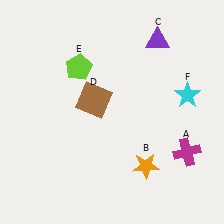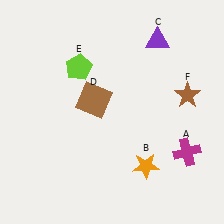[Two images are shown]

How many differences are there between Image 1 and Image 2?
There is 1 difference between the two images.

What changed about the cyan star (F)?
In Image 1, F is cyan. In Image 2, it changed to brown.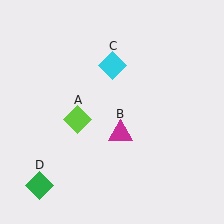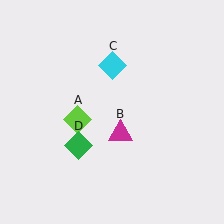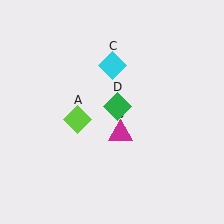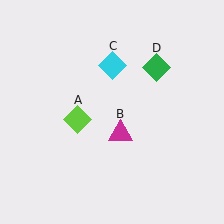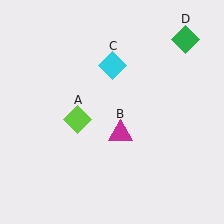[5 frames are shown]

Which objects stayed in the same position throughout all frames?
Lime diamond (object A) and magenta triangle (object B) and cyan diamond (object C) remained stationary.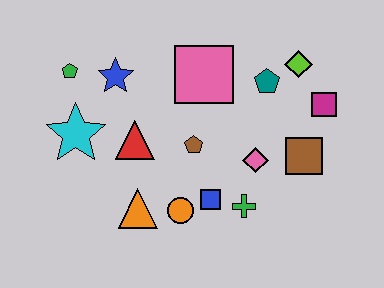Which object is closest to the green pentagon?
The blue star is closest to the green pentagon.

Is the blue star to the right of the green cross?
No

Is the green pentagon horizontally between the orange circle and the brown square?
No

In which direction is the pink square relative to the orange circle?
The pink square is above the orange circle.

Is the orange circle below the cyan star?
Yes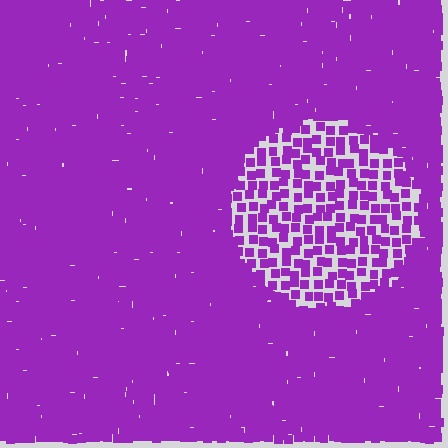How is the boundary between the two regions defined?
The boundary is defined by a change in element density (approximately 2.5x ratio). All elements are the same color, size, and shape.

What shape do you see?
I see a circle.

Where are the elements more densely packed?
The elements are more densely packed outside the circle boundary.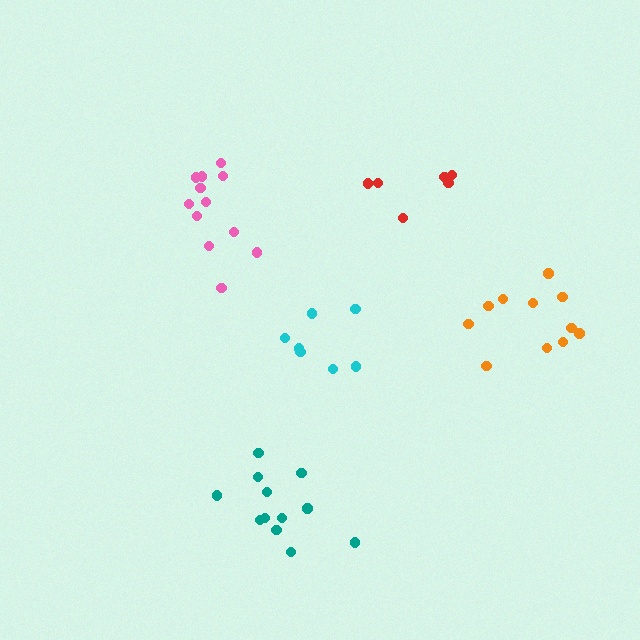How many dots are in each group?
Group 1: 12 dots, Group 2: 7 dots, Group 3: 6 dots, Group 4: 12 dots, Group 5: 11 dots (48 total).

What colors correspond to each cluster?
The clusters are colored: pink, cyan, red, teal, orange.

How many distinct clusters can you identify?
There are 5 distinct clusters.